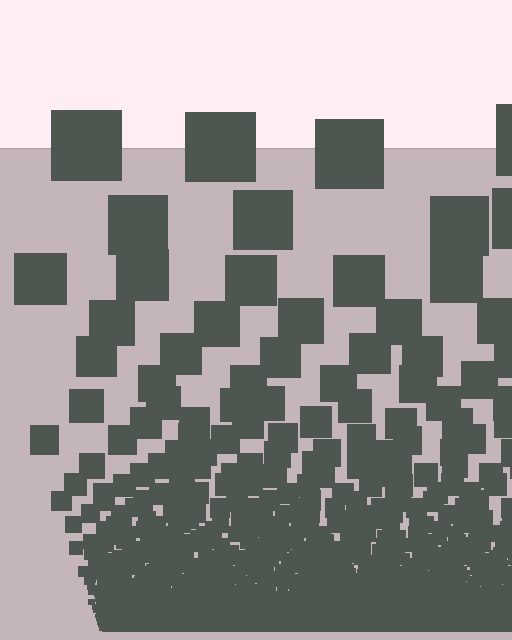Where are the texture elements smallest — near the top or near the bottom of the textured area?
Near the bottom.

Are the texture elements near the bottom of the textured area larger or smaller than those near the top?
Smaller. The gradient is inverted — elements near the bottom are smaller and denser.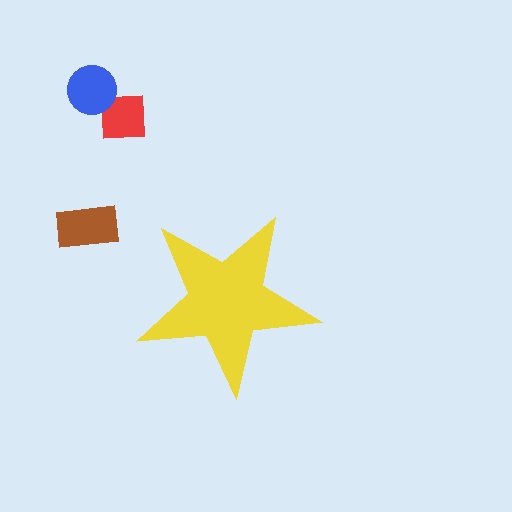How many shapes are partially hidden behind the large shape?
0 shapes are partially hidden.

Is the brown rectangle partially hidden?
No, the brown rectangle is fully visible.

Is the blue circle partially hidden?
No, the blue circle is fully visible.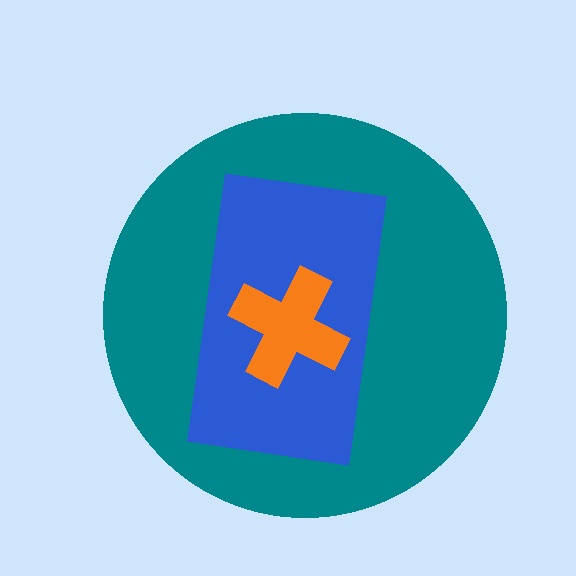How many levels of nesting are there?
3.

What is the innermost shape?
The orange cross.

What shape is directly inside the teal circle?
The blue rectangle.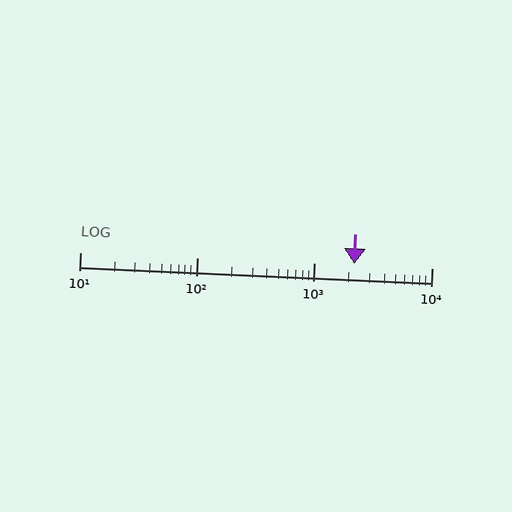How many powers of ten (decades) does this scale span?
The scale spans 3 decades, from 10 to 10000.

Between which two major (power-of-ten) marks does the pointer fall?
The pointer is between 1000 and 10000.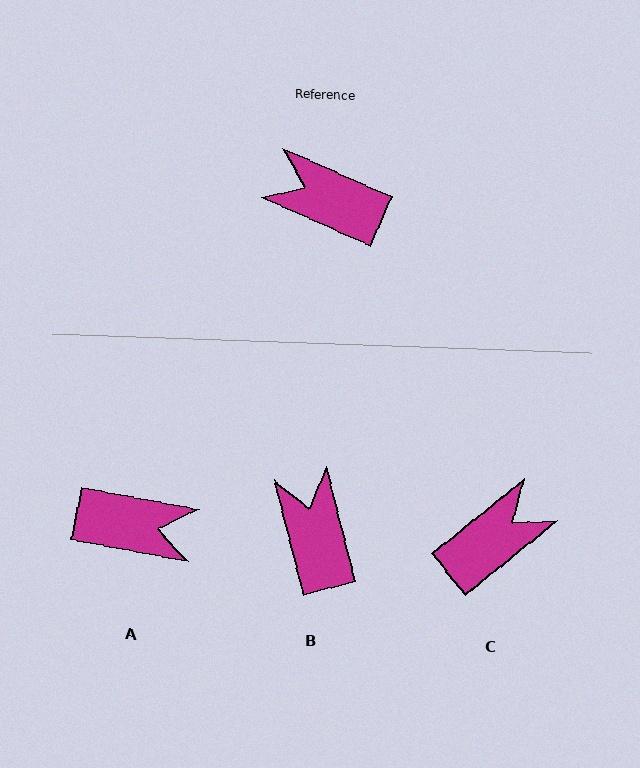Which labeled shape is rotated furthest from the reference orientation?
A, about 167 degrees away.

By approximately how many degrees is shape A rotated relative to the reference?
Approximately 167 degrees clockwise.